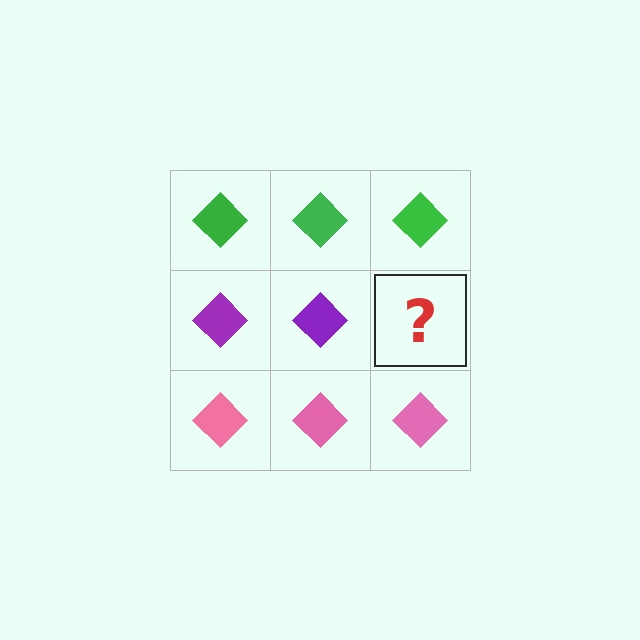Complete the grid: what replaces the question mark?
The question mark should be replaced with a purple diamond.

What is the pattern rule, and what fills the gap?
The rule is that each row has a consistent color. The gap should be filled with a purple diamond.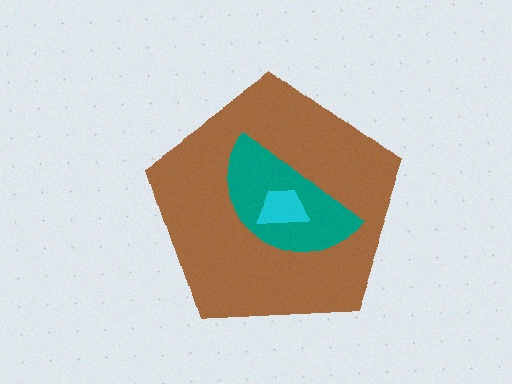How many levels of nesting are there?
3.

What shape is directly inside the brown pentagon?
The teal semicircle.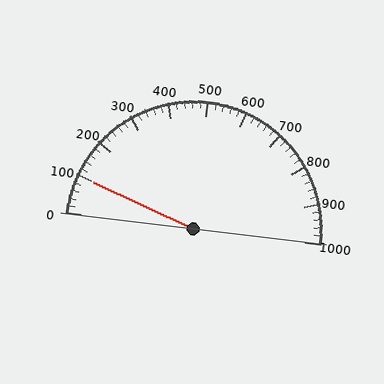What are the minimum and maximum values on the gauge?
The gauge ranges from 0 to 1000.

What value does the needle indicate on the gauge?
The needle indicates approximately 100.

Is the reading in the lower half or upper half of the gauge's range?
The reading is in the lower half of the range (0 to 1000).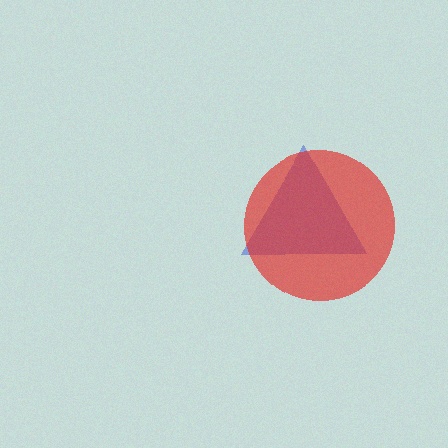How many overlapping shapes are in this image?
There are 2 overlapping shapes in the image.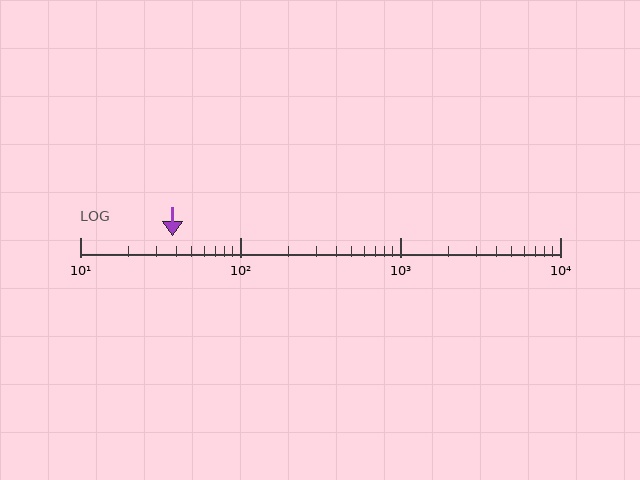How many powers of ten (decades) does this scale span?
The scale spans 3 decades, from 10 to 10000.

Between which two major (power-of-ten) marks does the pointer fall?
The pointer is between 10 and 100.